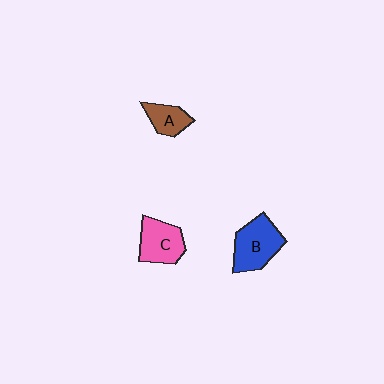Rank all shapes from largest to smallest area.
From largest to smallest: B (blue), C (pink), A (brown).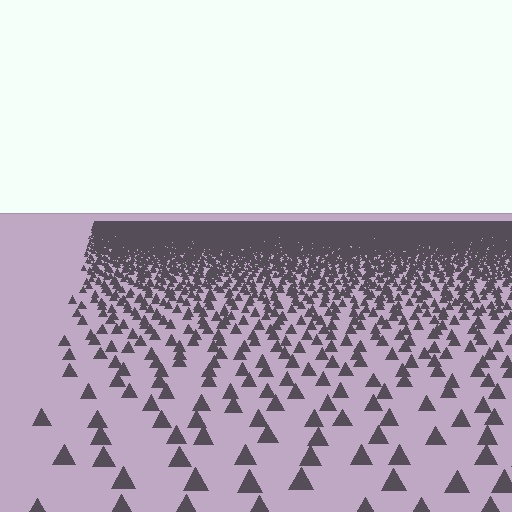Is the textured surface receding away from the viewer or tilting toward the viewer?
The surface is receding away from the viewer. Texture elements get smaller and denser toward the top.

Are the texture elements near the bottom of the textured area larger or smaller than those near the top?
Larger. Near the bottom, elements are closer to the viewer and appear at a bigger on-screen size.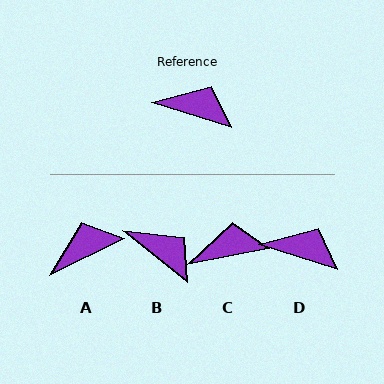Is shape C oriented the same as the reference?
No, it is off by about 28 degrees.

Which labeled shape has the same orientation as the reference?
D.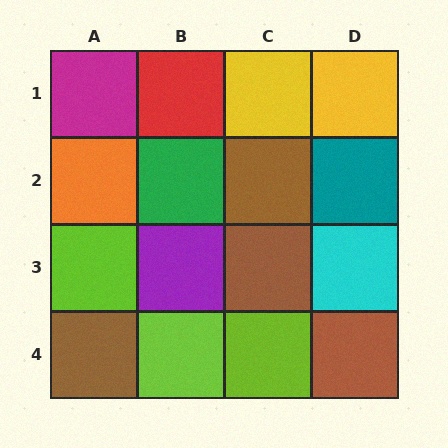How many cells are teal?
1 cell is teal.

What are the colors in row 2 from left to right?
Orange, green, brown, teal.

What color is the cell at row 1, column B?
Red.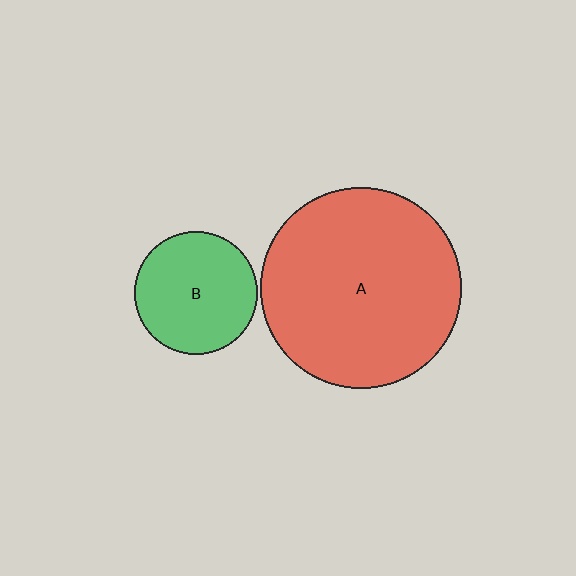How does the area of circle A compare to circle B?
Approximately 2.7 times.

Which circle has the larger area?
Circle A (red).